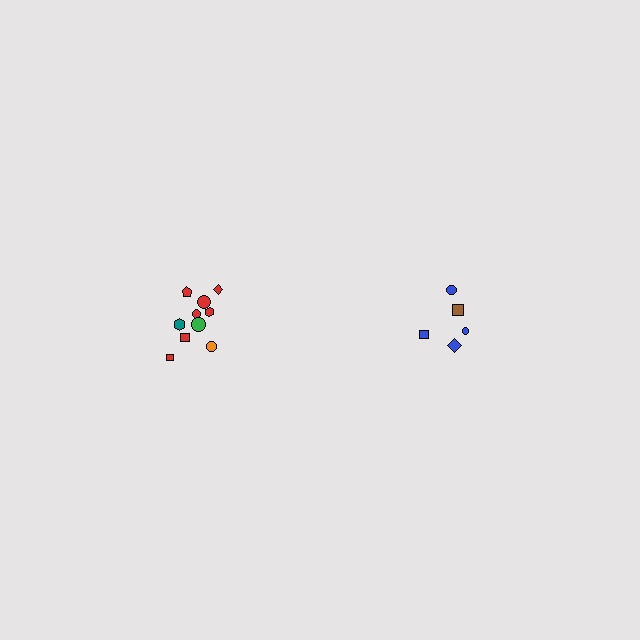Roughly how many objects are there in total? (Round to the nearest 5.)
Roughly 15 objects in total.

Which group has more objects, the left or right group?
The left group.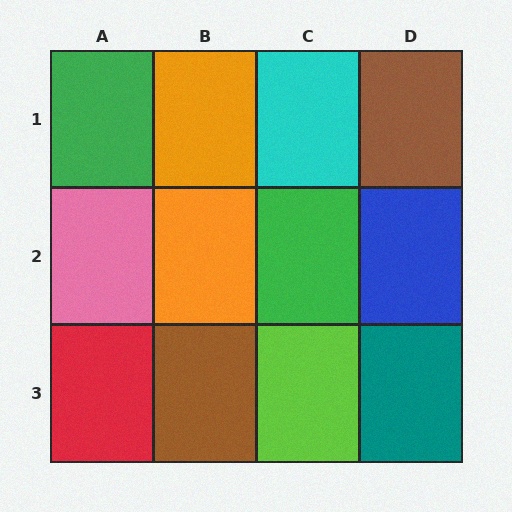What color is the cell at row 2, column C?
Green.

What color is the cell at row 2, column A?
Pink.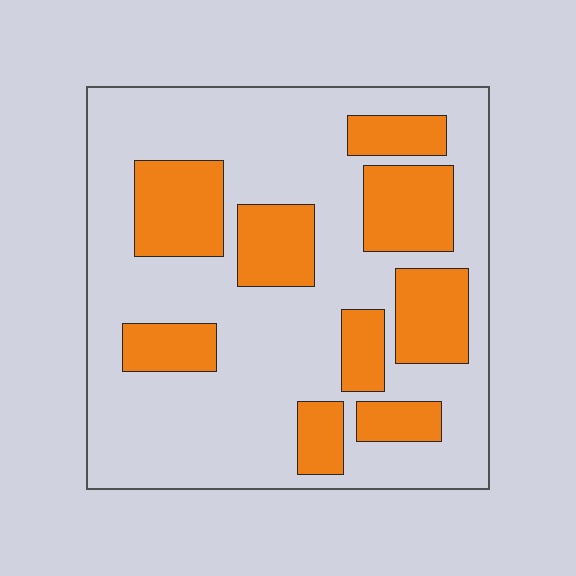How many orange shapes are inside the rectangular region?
9.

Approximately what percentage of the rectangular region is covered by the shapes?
Approximately 30%.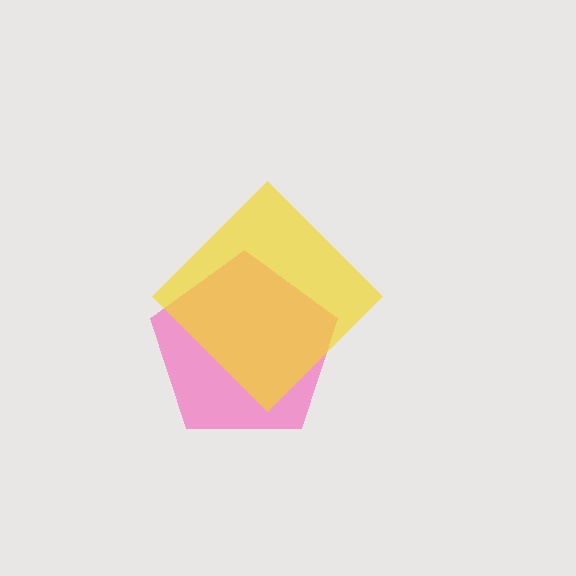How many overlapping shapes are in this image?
There are 2 overlapping shapes in the image.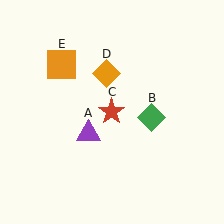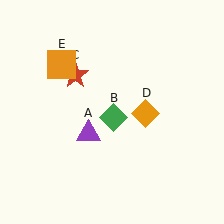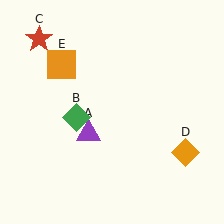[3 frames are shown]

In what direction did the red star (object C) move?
The red star (object C) moved up and to the left.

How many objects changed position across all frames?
3 objects changed position: green diamond (object B), red star (object C), orange diamond (object D).